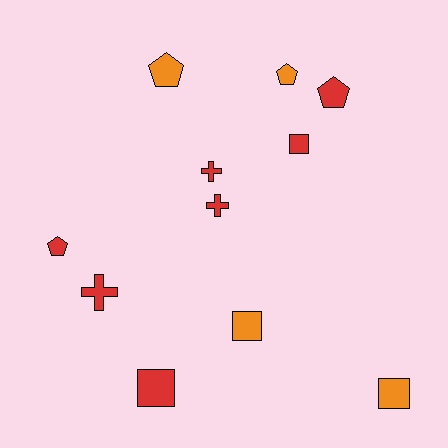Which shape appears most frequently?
Pentagon, with 4 objects.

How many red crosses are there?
There are 3 red crosses.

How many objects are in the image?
There are 11 objects.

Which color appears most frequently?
Red, with 7 objects.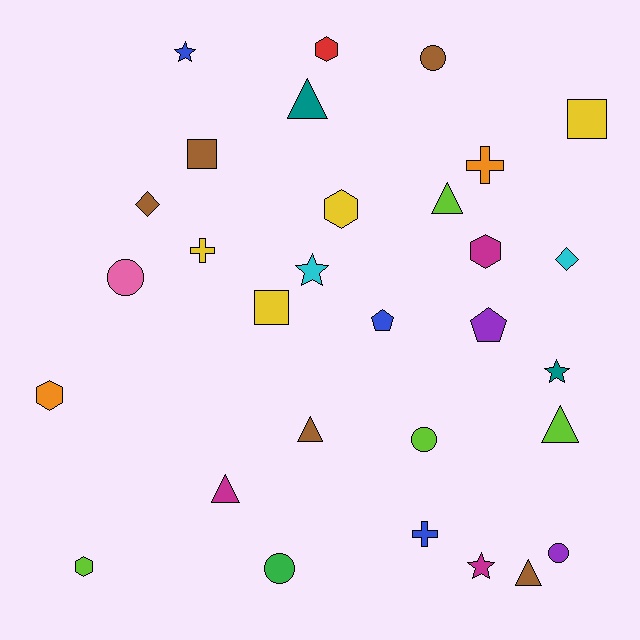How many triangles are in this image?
There are 6 triangles.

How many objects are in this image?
There are 30 objects.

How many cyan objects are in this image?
There are 2 cyan objects.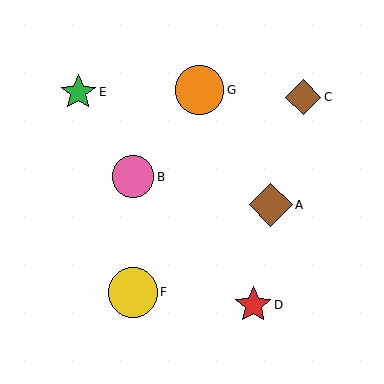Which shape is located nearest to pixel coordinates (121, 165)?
The pink circle (labeled B) at (133, 177) is nearest to that location.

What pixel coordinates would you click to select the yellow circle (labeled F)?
Click at (133, 292) to select the yellow circle F.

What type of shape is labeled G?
Shape G is an orange circle.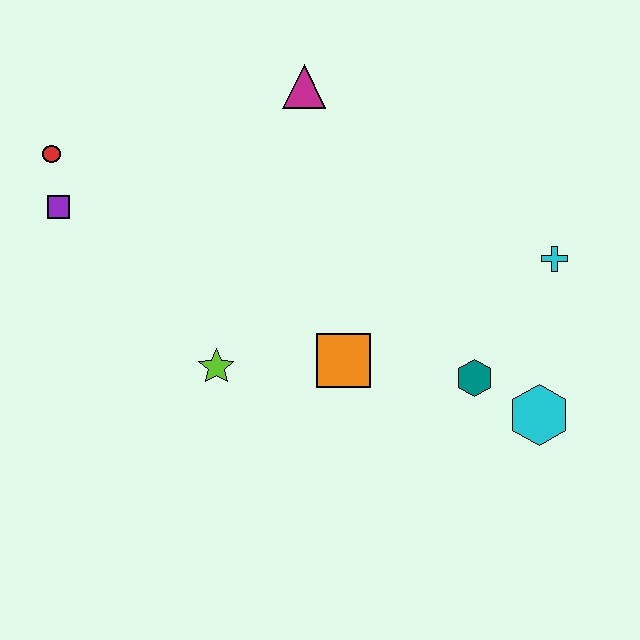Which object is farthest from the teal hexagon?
The red circle is farthest from the teal hexagon.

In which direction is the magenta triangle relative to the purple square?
The magenta triangle is to the right of the purple square.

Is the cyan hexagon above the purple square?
No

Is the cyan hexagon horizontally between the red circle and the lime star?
No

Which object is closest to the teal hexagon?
The cyan hexagon is closest to the teal hexagon.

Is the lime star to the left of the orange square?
Yes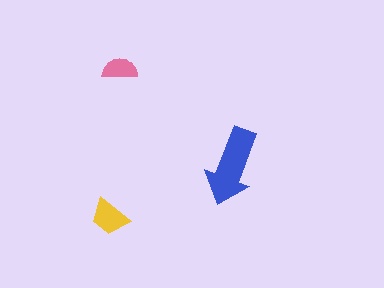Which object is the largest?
The blue arrow.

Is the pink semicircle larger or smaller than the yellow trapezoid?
Smaller.